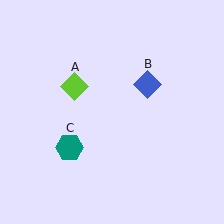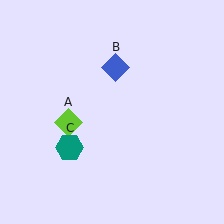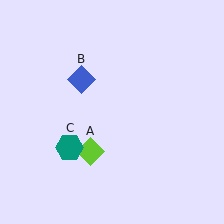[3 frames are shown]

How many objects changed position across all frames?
2 objects changed position: lime diamond (object A), blue diamond (object B).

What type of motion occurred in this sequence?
The lime diamond (object A), blue diamond (object B) rotated counterclockwise around the center of the scene.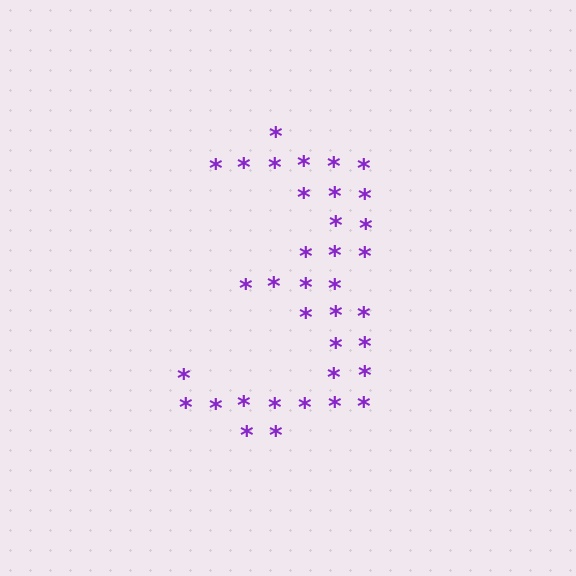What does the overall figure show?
The overall figure shows the digit 3.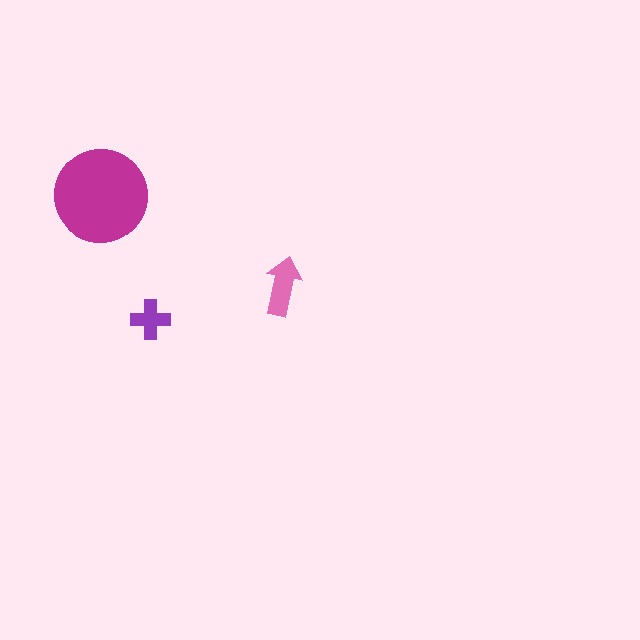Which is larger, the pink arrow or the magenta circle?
The magenta circle.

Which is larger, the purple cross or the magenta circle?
The magenta circle.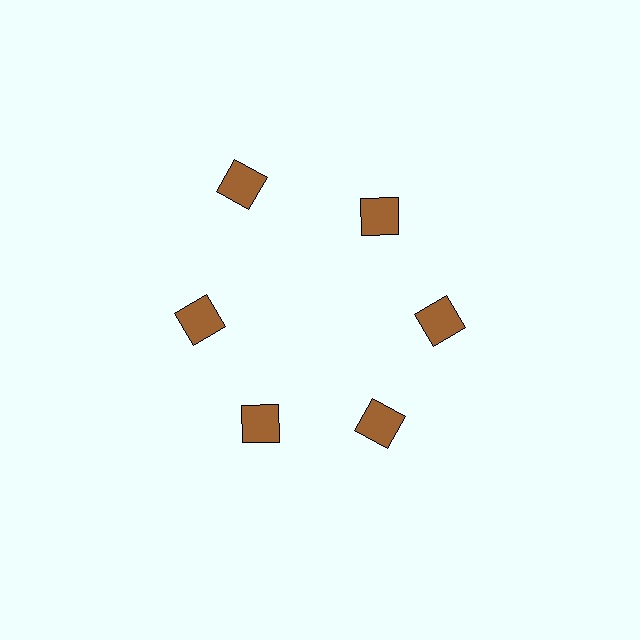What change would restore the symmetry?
The symmetry would be restored by moving it inward, back onto the ring so that all 6 squares sit at equal angles and equal distance from the center.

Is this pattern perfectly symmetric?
No. The 6 brown squares are arranged in a ring, but one element near the 11 o'clock position is pushed outward from the center, breaking the 6-fold rotational symmetry.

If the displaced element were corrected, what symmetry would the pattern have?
It would have 6-fold rotational symmetry — the pattern would map onto itself every 60 degrees.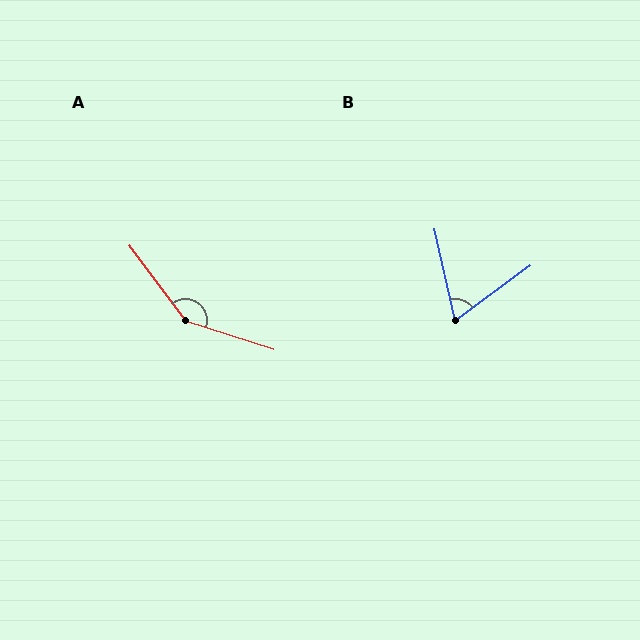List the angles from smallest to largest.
B (66°), A (144°).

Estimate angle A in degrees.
Approximately 144 degrees.